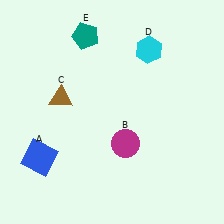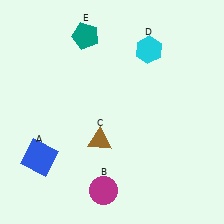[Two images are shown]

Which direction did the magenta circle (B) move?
The magenta circle (B) moved down.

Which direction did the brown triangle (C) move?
The brown triangle (C) moved down.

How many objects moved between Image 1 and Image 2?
2 objects moved between the two images.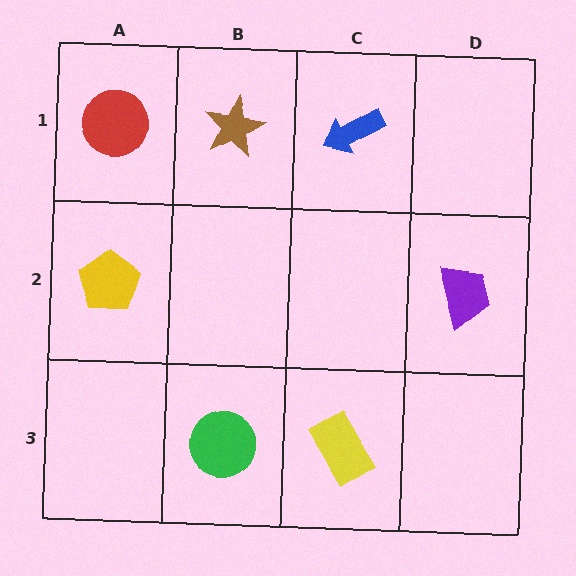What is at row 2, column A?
A yellow pentagon.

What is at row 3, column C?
A yellow rectangle.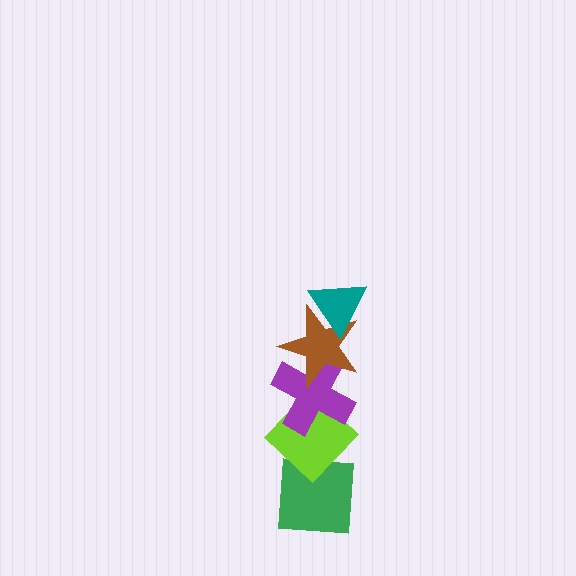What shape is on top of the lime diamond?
The purple cross is on top of the lime diamond.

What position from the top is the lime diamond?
The lime diamond is 4th from the top.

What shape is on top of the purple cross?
The brown star is on top of the purple cross.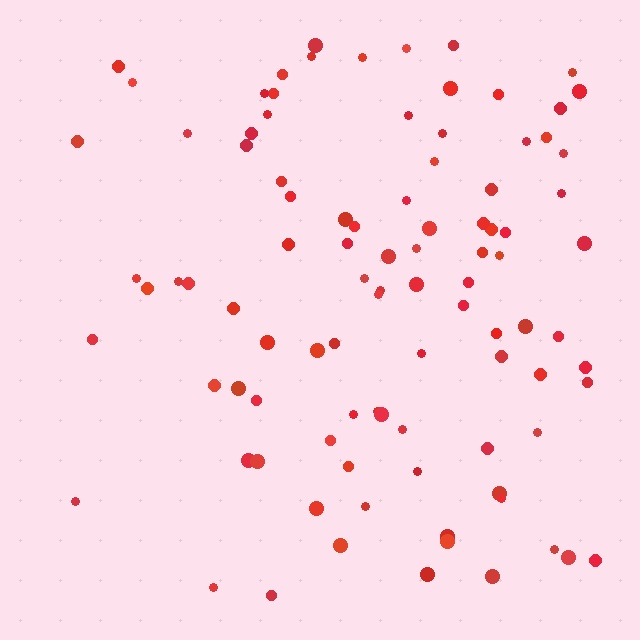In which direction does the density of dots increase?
From left to right, with the right side densest.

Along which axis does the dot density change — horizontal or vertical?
Horizontal.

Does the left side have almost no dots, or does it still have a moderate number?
Still a moderate number, just noticeably fewer than the right.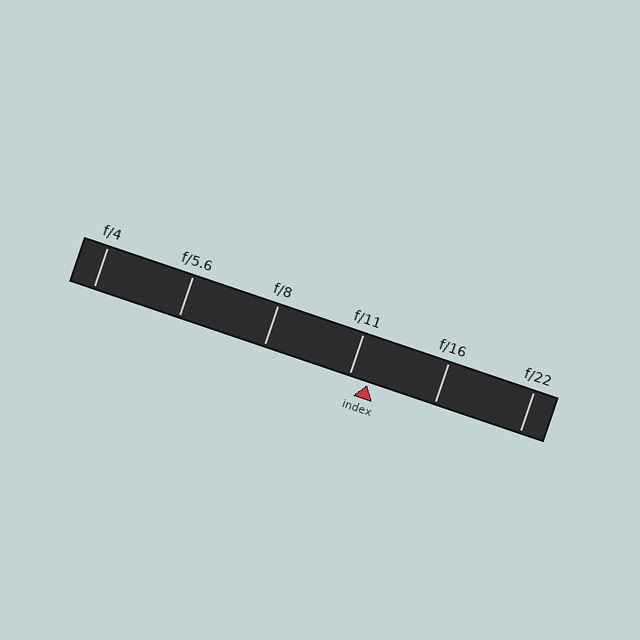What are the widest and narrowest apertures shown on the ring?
The widest aperture shown is f/4 and the narrowest is f/22.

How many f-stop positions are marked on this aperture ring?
There are 6 f-stop positions marked.